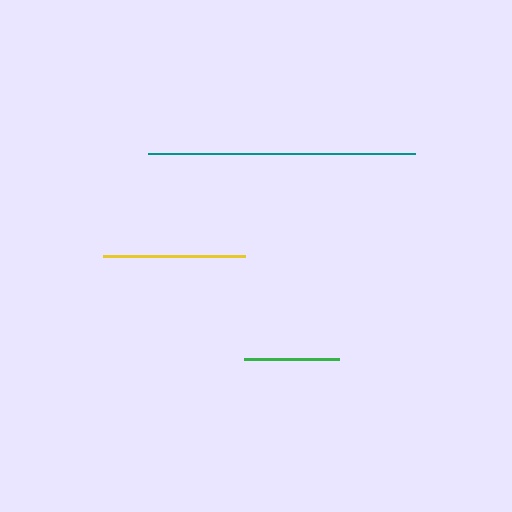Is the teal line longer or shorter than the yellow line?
The teal line is longer than the yellow line.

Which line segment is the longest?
The teal line is the longest at approximately 267 pixels.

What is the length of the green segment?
The green segment is approximately 95 pixels long.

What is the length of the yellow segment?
The yellow segment is approximately 141 pixels long.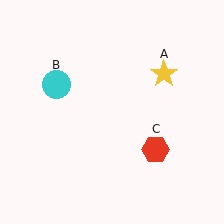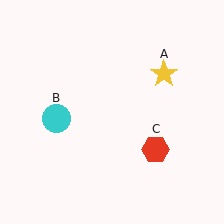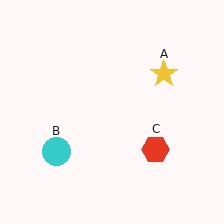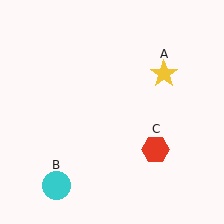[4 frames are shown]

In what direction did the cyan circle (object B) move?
The cyan circle (object B) moved down.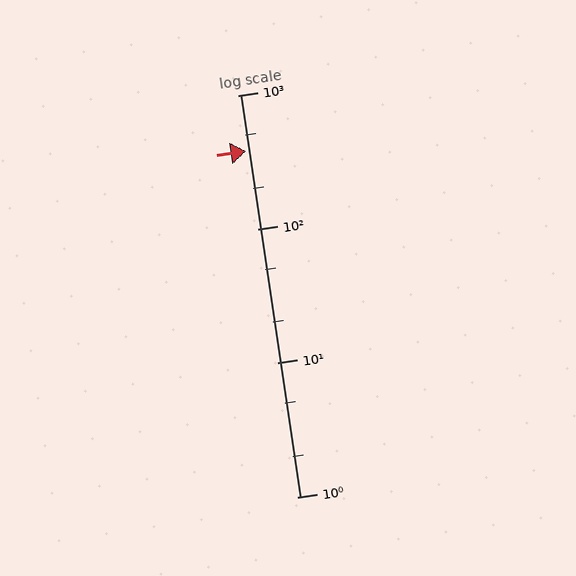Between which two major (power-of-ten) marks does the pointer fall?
The pointer is between 100 and 1000.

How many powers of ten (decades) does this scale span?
The scale spans 3 decades, from 1 to 1000.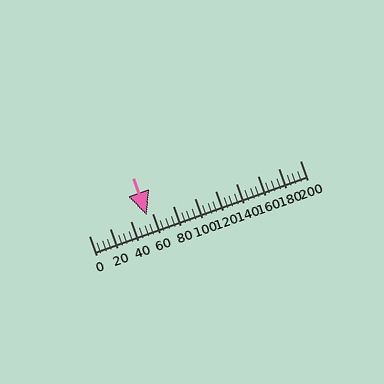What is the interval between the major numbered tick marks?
The major tick marks are spaced 20 units apart.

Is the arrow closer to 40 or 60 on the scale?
The arrow is closer to 60.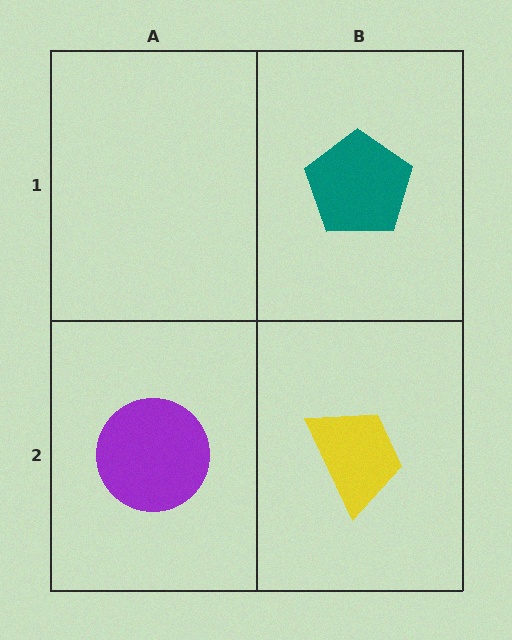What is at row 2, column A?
A purple circle.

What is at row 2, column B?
A yellow trapezoid.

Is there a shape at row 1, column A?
No, that cell is empty.